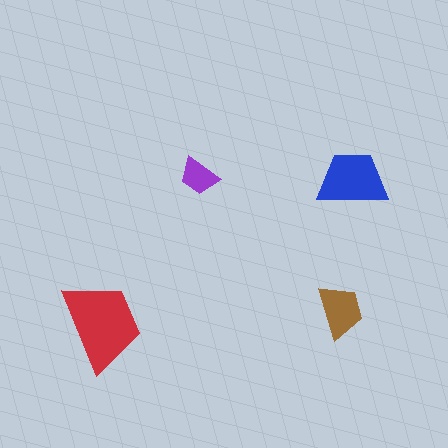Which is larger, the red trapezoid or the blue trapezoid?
The red one.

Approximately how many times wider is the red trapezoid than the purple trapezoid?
About 2 times wider.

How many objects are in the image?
There are 4 objects in the image.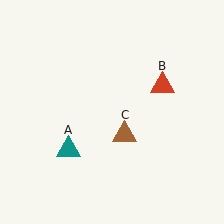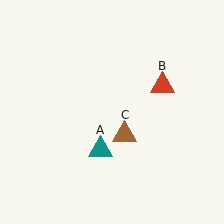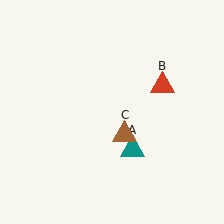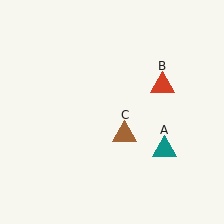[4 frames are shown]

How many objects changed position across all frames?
1 object changed position: teal triangle (object A).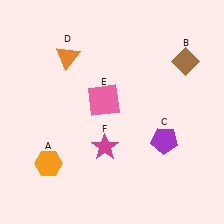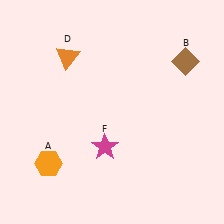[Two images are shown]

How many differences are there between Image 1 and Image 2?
There are 2 differences between the two images.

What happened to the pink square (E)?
The pink square (E) was removed in Image 2. It was in the top-left area of Image 1.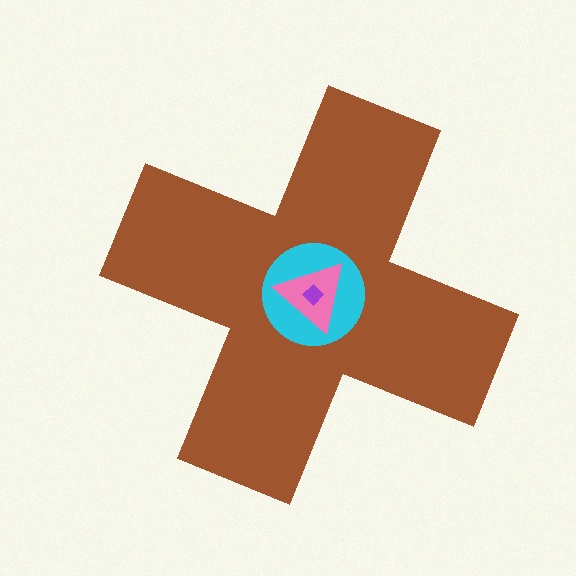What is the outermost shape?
The brown cross.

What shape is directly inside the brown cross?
The cyan circle.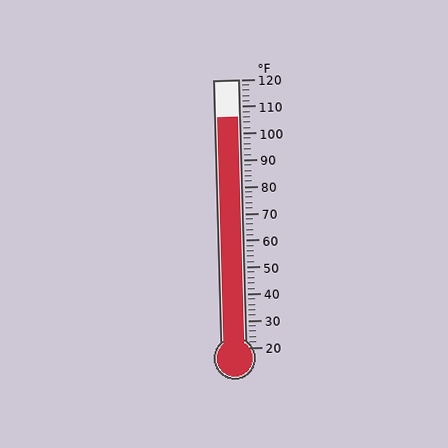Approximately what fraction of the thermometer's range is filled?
The thermometer is filled to approximately 85% of its range.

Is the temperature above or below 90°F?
The temperature is above 90°F.